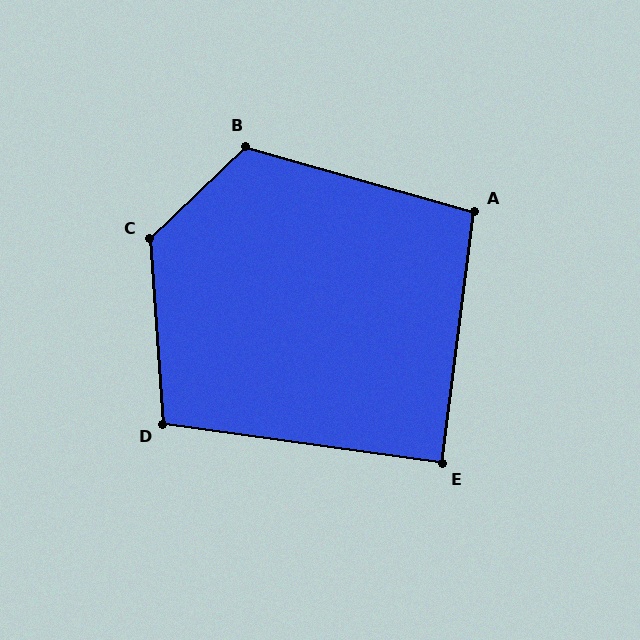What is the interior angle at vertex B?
Approximately 120 degrees (obtuse).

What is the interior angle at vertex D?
Approximately 102 degrees (obtuse).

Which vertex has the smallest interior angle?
E, at approximately 89 degrees.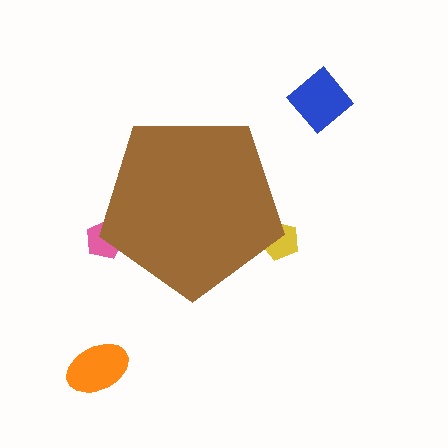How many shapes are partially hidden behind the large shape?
2 shapes are partially hidden.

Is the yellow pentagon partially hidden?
Yes, the yellow pentagon is partially hidden behind the brown pentagon.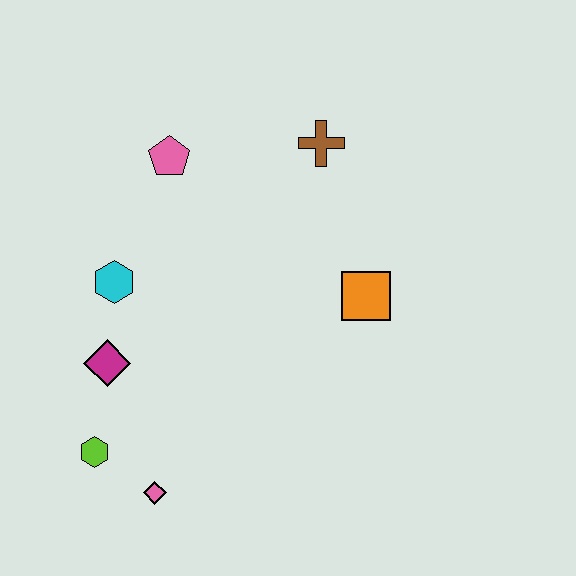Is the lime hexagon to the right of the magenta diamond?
No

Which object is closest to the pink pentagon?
The cyan hexagon is closest to the pink pentagon.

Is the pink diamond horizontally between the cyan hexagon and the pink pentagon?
Yes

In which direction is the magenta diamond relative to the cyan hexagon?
The magenta diamond is below the cyan hexagon.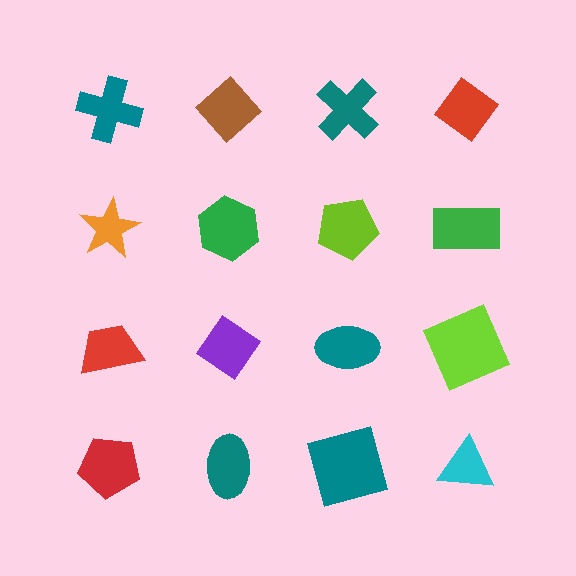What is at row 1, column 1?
A teal cross.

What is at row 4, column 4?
A cyan triangle.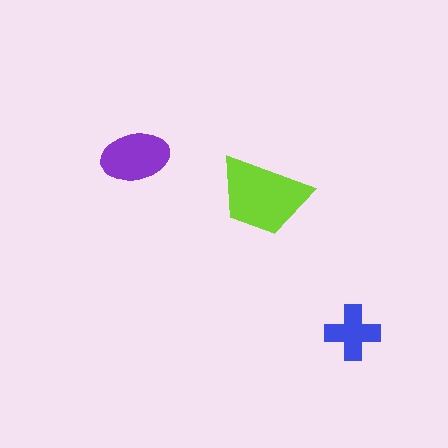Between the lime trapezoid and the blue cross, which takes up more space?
The lime trapezoid.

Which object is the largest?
The lime trapezoid.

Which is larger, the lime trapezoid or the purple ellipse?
The lime trapezoid.